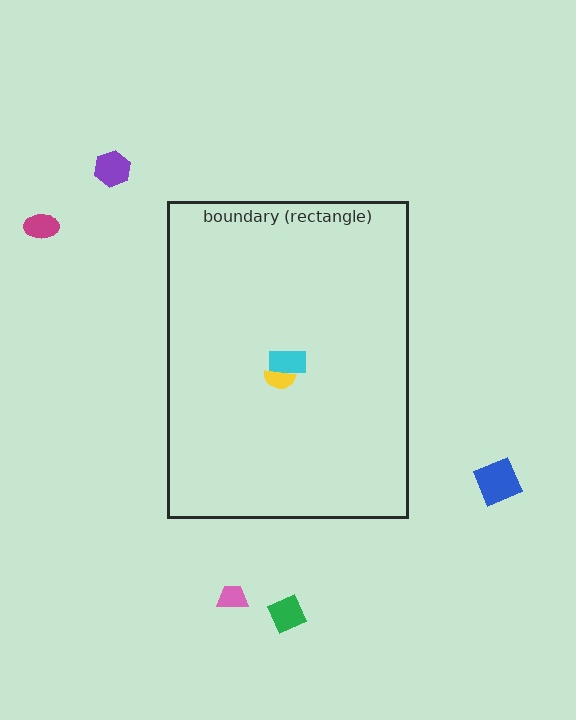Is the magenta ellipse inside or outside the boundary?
Outside.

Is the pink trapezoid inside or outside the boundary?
Outside.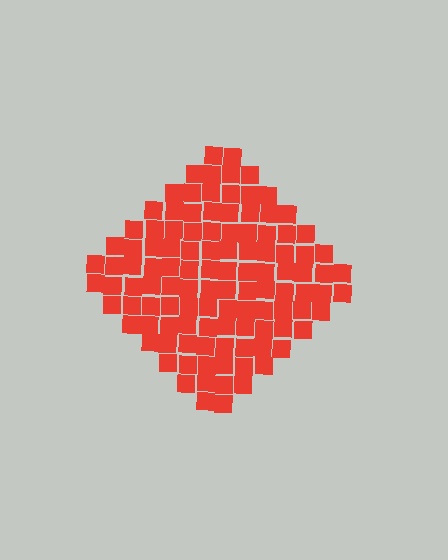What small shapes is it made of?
It is made of small squares.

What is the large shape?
The large shape is a diamond.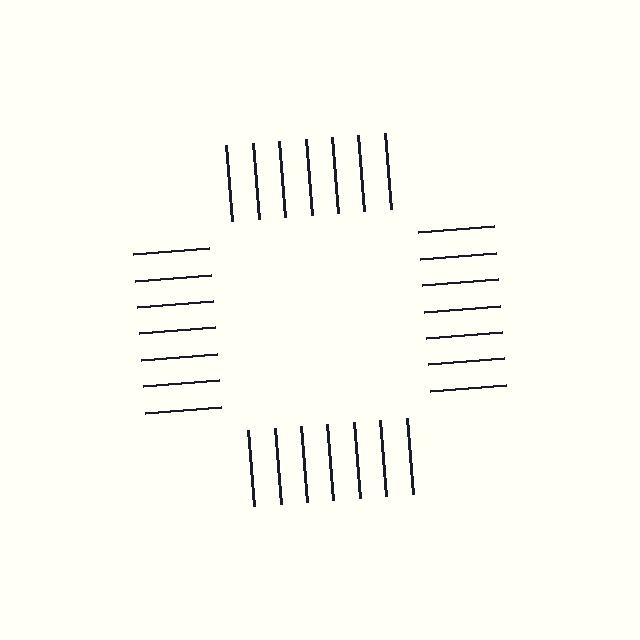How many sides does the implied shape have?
4 sides — the line-ends trace a square.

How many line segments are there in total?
28 — 7 along each of the 4 edges.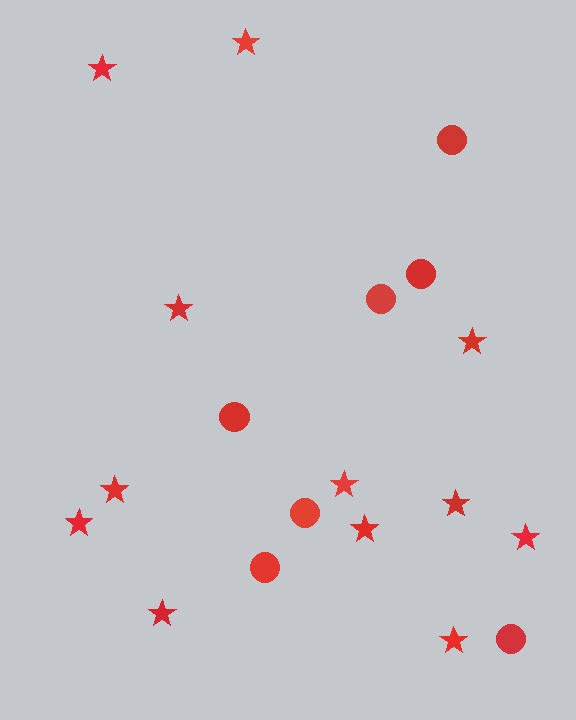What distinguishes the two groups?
There are 2 groups: one group of stars (12) and one group of circles (7).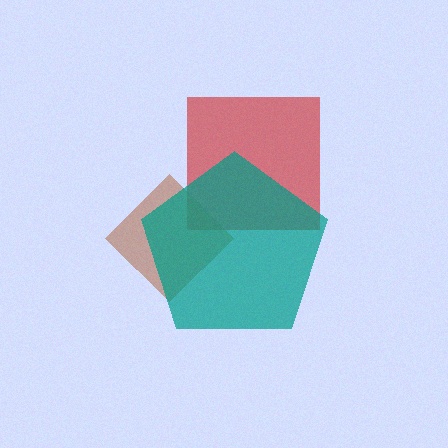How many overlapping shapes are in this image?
There are 3 overlapping shapes in the image.